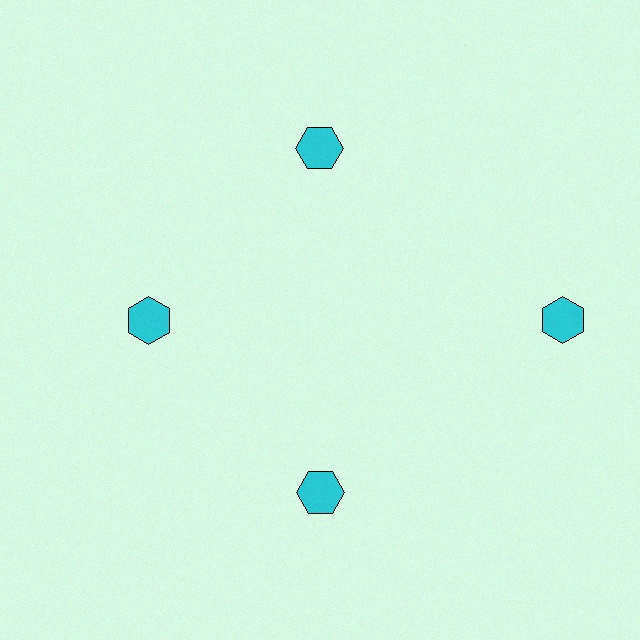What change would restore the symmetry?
The symmetry would be restored by moving it inward, back onto the ring so that all 4 hexagons sit at equal angles and equal distance from the center.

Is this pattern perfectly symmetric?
No. The 4 cyan hexagons are arranged in a ring, but one element near the 3 o'clock position is pushed outward from the center, breaking the 4-fold rotational symmetry.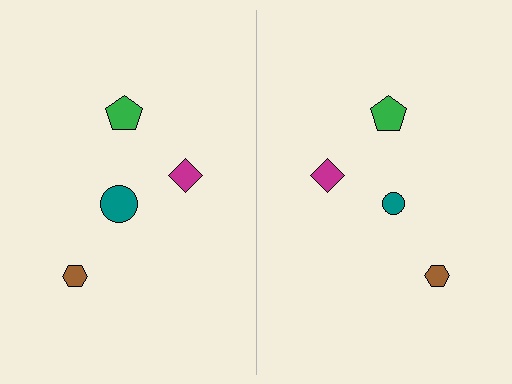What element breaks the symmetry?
The teal circle on the right side has a different size than its mirror counterpart.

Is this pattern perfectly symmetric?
No, the pattern is not perfectly symmetric. The teal circle on the right side has a different size than its mirror counterpart.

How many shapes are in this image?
There are 8 shapes in this image.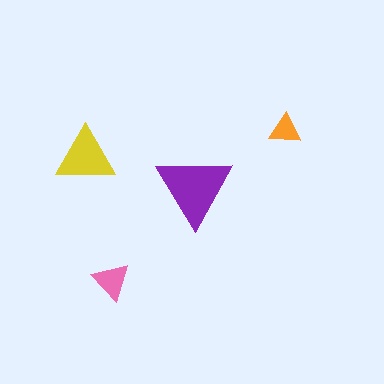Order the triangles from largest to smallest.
the purple one, the yellow one, the pink one, the orange one.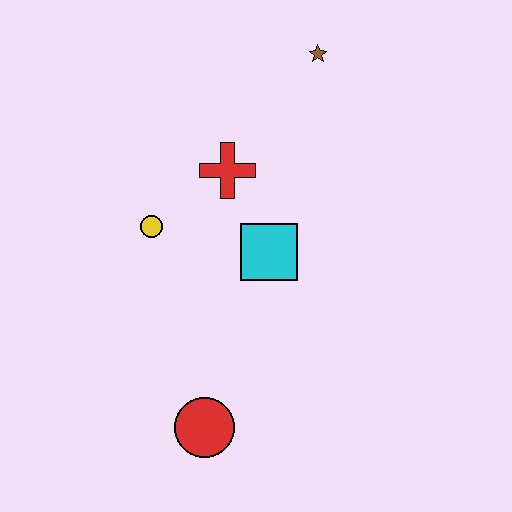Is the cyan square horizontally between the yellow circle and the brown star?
Yes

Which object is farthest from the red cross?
The red circle is farthest from the red cross.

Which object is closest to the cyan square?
The red cross is closest to the cyan square.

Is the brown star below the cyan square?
No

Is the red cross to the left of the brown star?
Yes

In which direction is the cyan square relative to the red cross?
The cyan square is below the red cross.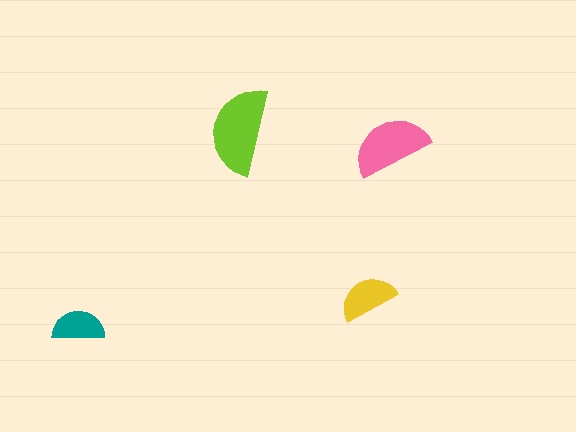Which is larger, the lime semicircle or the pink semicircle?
The lime one.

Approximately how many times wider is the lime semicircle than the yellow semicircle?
About 1.5 times wider.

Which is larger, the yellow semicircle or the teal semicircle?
The yellow one.